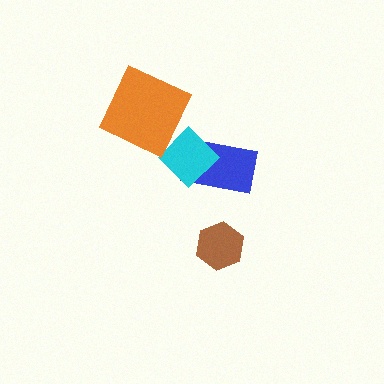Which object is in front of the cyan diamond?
The orange diamond is in front of the cyan diamond.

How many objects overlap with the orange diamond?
1 object overlaps with the orange diamond.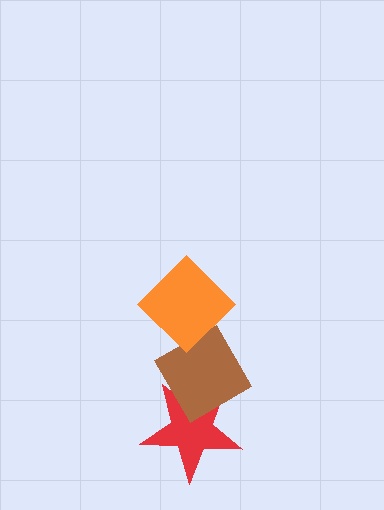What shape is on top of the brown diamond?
The orange diamond is on top of the brown diamond.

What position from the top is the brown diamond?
The brown diamond is 2nd from the top.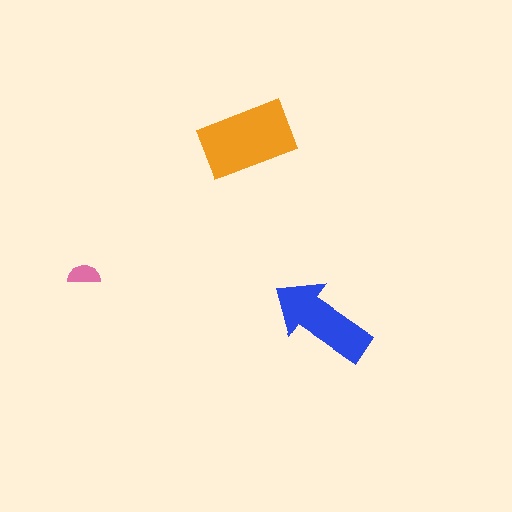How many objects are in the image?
There are 3 objects in the image.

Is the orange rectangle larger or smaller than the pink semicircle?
Larger.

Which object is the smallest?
The pink semicircle.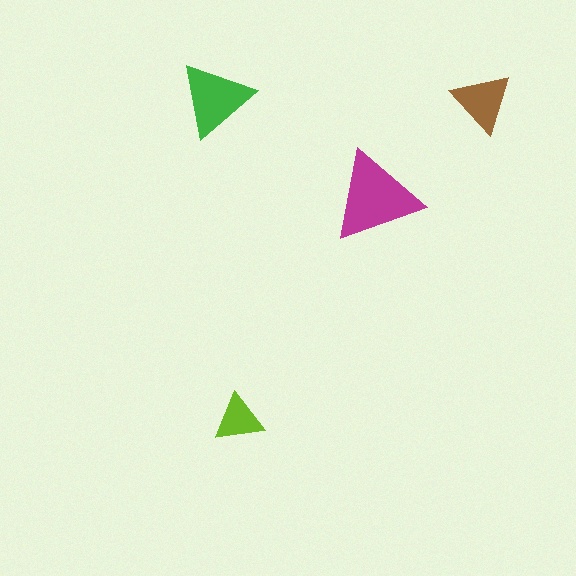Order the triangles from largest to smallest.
the magenta one, the green one, the brown one, the lime one.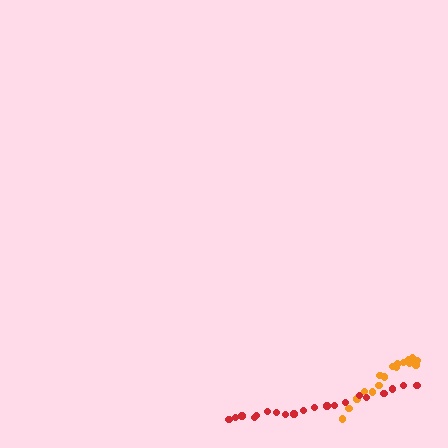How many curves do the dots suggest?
There are 2 distinct paths.